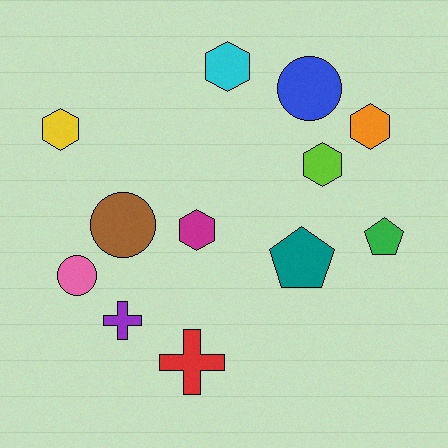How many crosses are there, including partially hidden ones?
There are 2 crosses.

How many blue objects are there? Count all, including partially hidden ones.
There is 1 blue object.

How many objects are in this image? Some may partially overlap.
There are 12 objects.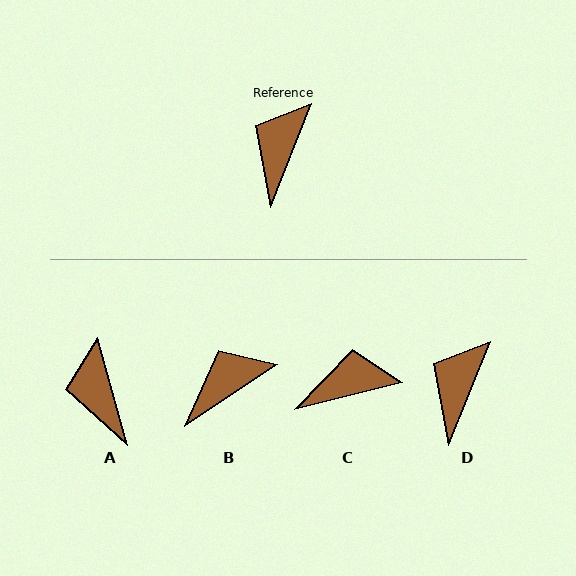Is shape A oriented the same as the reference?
No, it is off by about 37 degrees.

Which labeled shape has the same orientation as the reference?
D.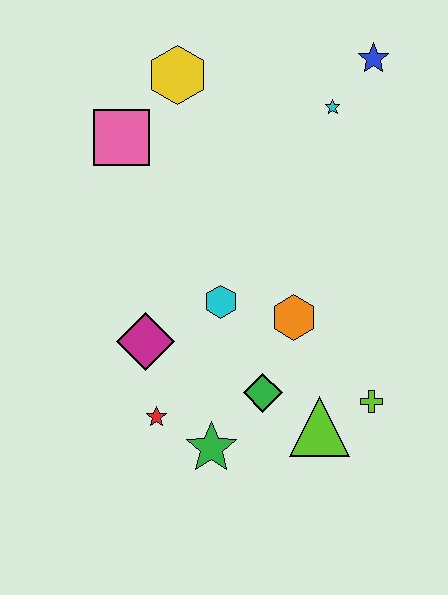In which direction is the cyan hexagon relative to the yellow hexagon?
The cyan hexagon is below the yellow hexagon.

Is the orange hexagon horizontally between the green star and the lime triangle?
Yes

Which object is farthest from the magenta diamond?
The blue star is farthest from the magenta diamond.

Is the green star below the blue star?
Yes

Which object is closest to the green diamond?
The lime triangle is closest to the green diamond.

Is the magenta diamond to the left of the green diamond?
Yes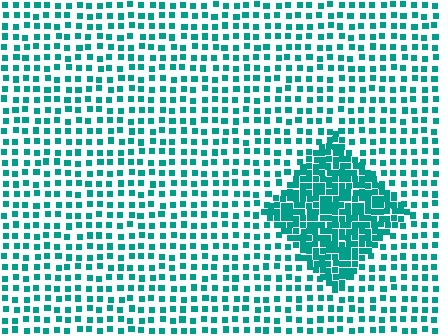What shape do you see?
I see a diamond.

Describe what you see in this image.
The image contains small teal elements arranged at two different densities. A diamond-shaped region is visible where the elements are more densely packed than the surrounding area.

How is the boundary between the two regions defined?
The boundary is defined by a change in element density (approximately 2.6x ratio). All elements are the same color, size, and shape.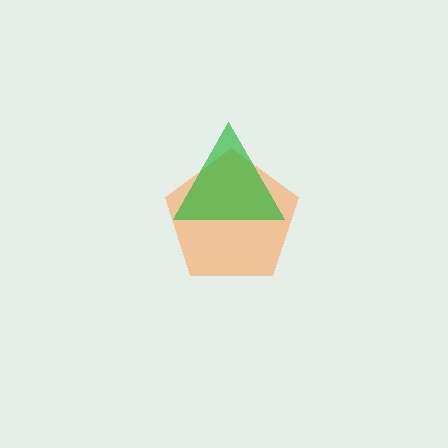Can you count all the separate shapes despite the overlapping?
Yes, there are 2 separate shapes.